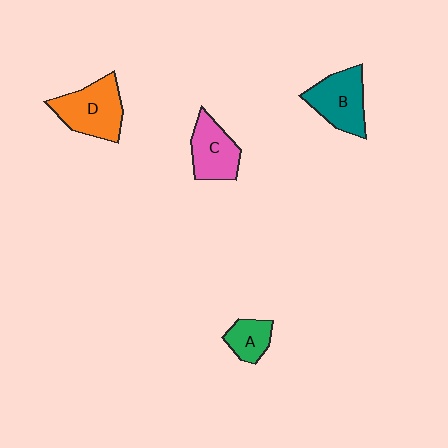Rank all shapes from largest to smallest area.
From largest to smallest: D (orange), B (teal), C (pink), A (green).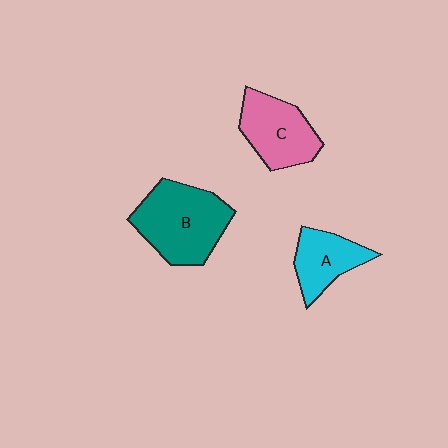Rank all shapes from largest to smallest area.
From largest to smallest: B (teal), C (pink), A (cyan).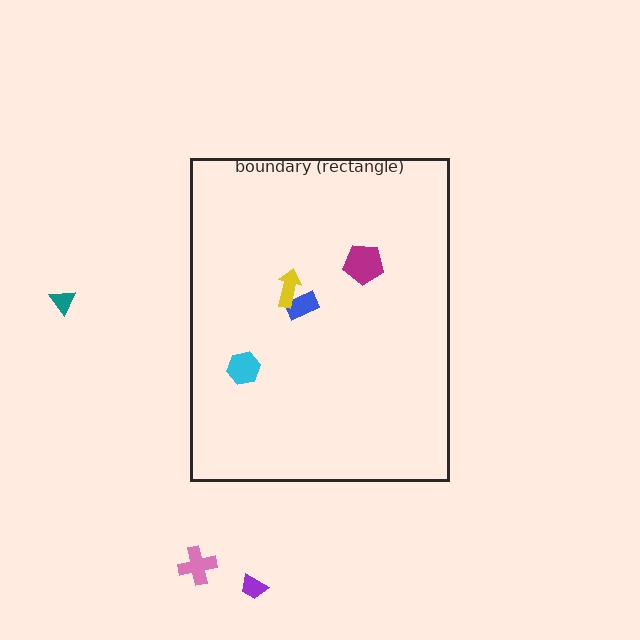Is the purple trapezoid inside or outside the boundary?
Outside.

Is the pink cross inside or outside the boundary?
Outside.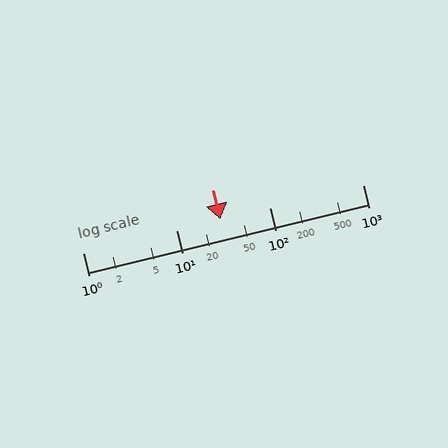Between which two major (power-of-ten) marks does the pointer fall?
The pointer is between 10 and 100.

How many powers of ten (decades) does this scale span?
The scale spans 3 decades, from 1 to 1000.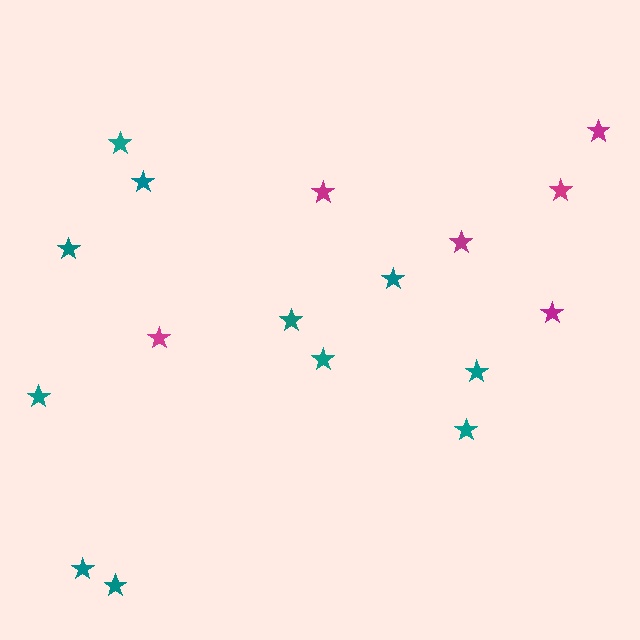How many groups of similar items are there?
There are 2 groups: one group of magenta stars (6) and one group of teal stars (11).